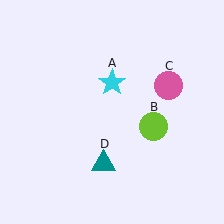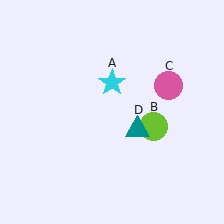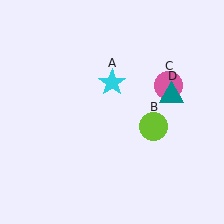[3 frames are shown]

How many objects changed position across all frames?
1 object changed position: teal triangle (object D).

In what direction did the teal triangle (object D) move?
The teal triangle (object D) moved up and to the right.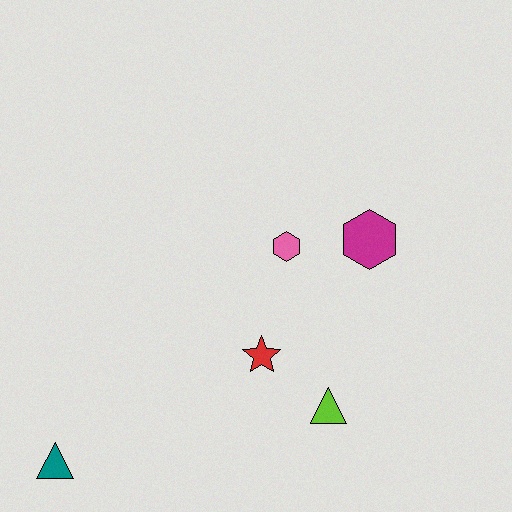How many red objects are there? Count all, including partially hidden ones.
There is 1 red object.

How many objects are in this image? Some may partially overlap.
There are 5 objects.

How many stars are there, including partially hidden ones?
There is 1 star.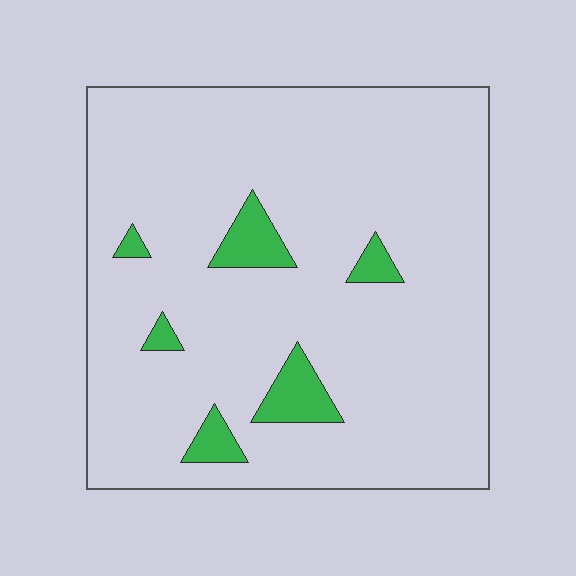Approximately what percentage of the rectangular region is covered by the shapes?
Approximately 10%.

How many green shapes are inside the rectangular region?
6.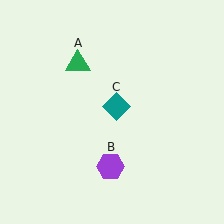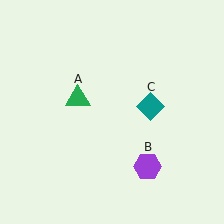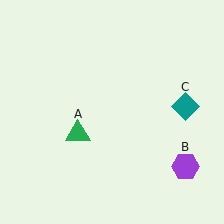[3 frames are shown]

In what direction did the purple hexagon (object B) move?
The purple hexagon (object B) moved right.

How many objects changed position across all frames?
3 objects changed position: green triangle (object A), purple hexagon (object B), teal diamond (object C).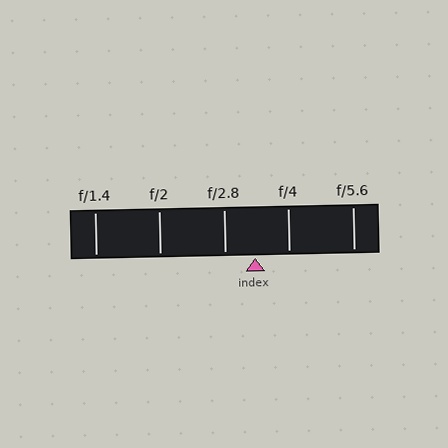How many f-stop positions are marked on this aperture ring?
There are 5 f-stop positions marked.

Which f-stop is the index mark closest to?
The index mark is closest to f/2.8.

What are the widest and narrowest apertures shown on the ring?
The widest aperture shown is f/1.4 and the narrowest is f/5.6.